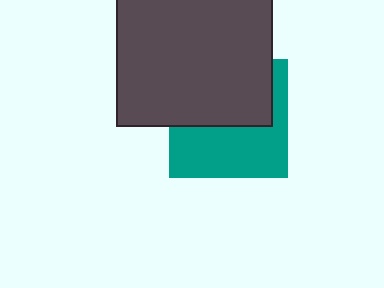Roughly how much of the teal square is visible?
About half of it is visible (roughly 49%).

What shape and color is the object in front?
The object in front is a dark gray square.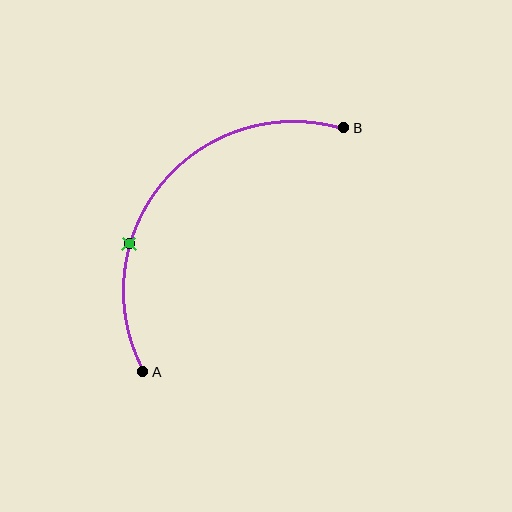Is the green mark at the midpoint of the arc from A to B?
No. The green mark lies on the arc but is closer to endpoint A. The arc midpoint would be at the point on the curve equidistant along the arc from both A and B.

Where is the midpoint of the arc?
The arc midpoint is the point on the curve farthest from the straight line joining A and B. It sits above and to the left of that line.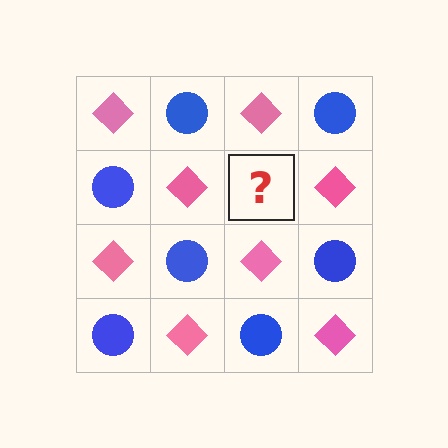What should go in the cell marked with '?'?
The missing cell should contain a blue circle.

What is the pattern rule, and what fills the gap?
The rule is that it alternates pink diamond and blue circle in a checkerboard pattern. The gap should be filled with a blue circle.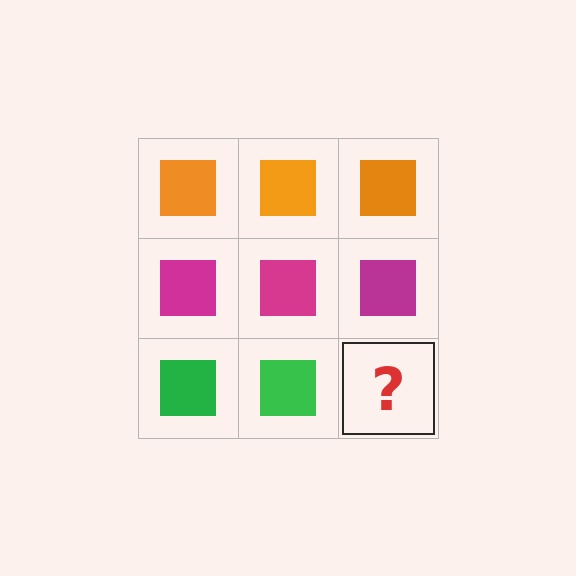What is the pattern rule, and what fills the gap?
The rule is that each row has a consistent color. The gap should be filled with a green square.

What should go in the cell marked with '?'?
The missing cell should contain a green square.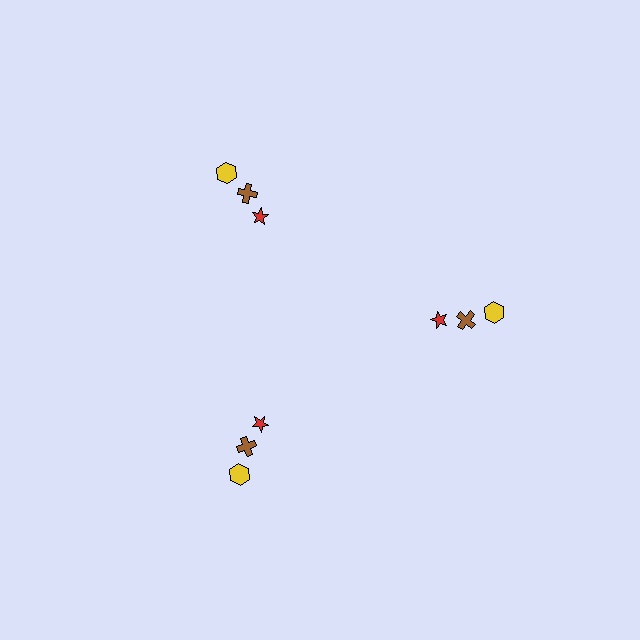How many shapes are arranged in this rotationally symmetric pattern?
There are 9 shapes, arranged in 3 groups of 3.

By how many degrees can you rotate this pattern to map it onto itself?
The pattern maps onto itself every 120 degrees of rotation.